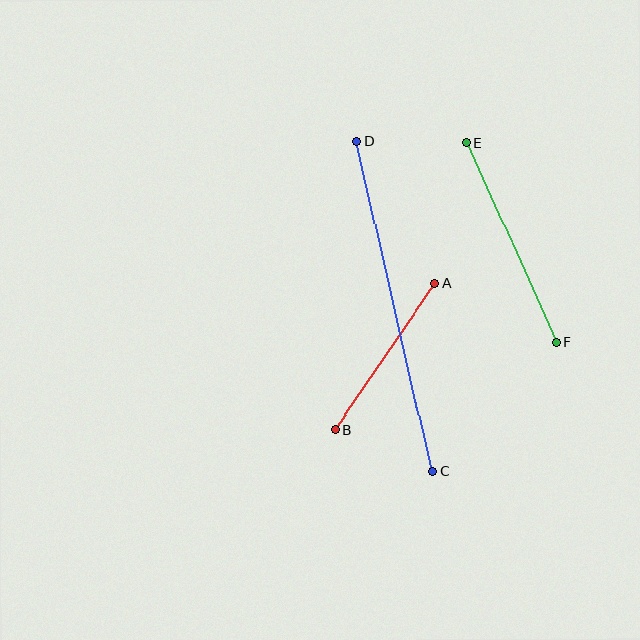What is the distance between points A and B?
The distance is approximately 177 pixels.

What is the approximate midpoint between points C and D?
The midpoint is at approximately (394, 306) pixels.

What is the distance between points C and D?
The distance is approximately 339 pixels.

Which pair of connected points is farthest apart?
Points C and D are farthest apart.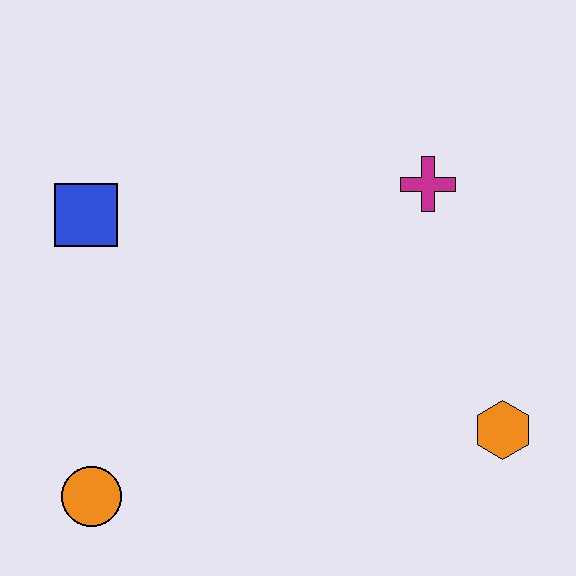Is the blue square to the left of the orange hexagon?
Yes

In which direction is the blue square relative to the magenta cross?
The blue square is to the left of the magenta cross.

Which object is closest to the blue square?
The orange circle is closest to the blue square.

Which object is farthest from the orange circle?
The magenta cross is farthest from the orange circle.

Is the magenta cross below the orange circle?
No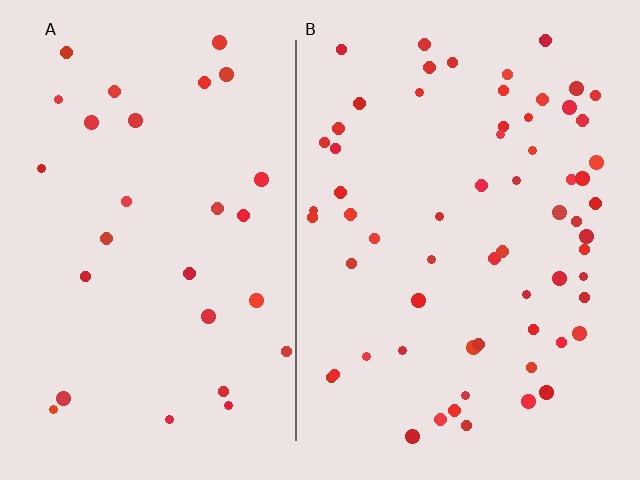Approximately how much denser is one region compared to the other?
Approximately 2.2× — region B over region A.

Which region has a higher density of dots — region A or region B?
B (the right).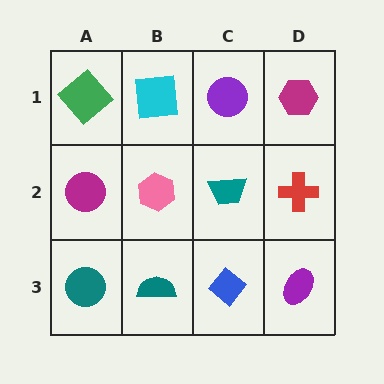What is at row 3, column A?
A teal circle.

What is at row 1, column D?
A magenta hexagon.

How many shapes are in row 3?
4 shapes.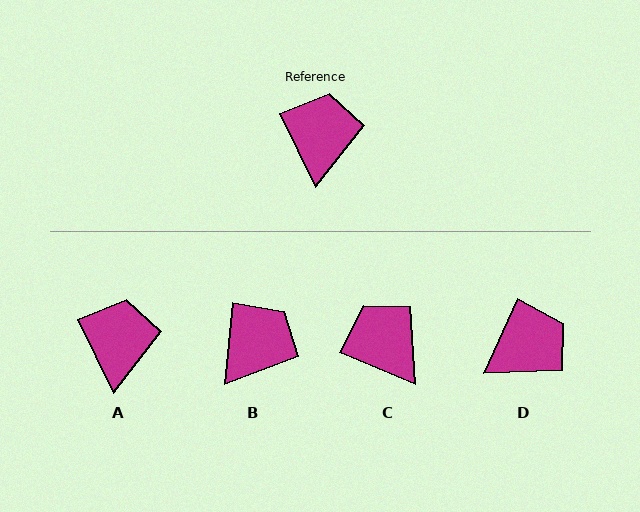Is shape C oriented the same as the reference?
No, it is off by about 41 degrees.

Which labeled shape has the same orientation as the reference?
A.